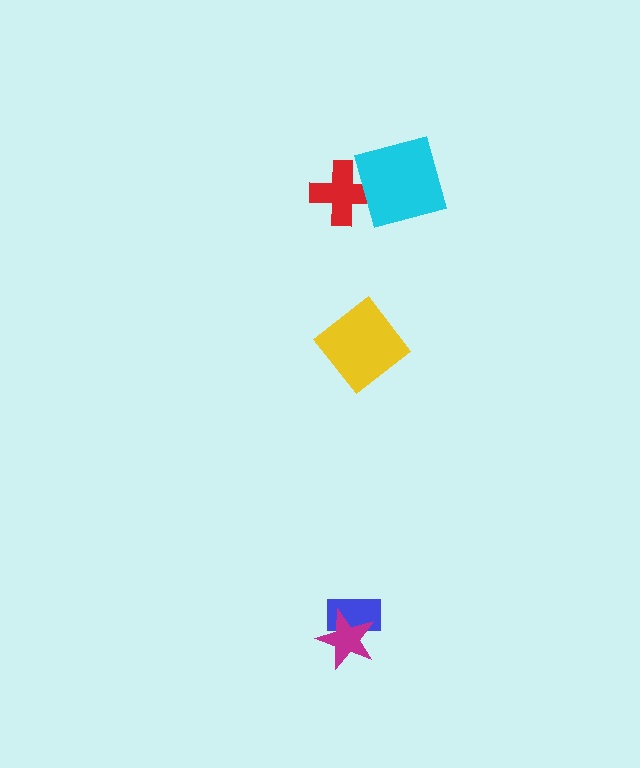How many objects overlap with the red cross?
1 object overlaps with the red cross.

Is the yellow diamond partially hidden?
No, no other shape covers it.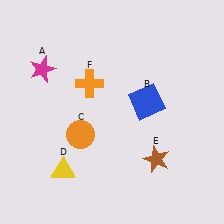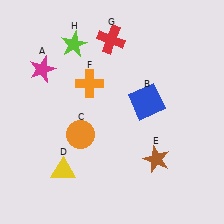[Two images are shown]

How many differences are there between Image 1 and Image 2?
There are 2 differences between the two images.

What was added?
A red cross (G), a lime star (H) were added in Image 2.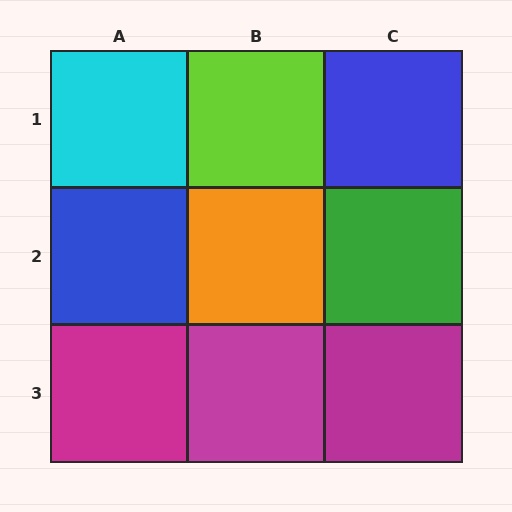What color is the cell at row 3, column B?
Magenta.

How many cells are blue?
2 cells are blue.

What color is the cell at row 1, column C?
Blue.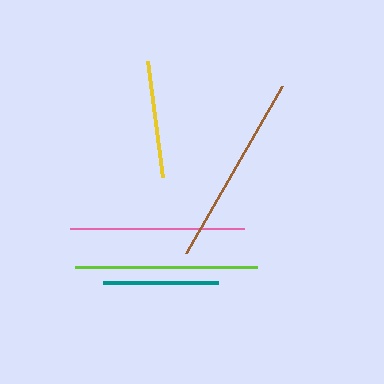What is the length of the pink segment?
The pink segment is approximately 173 pixels long.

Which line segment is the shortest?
The teal line is the shortest at approximately 114 pixels.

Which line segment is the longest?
The brown line is the longest at approximately 192 pixels.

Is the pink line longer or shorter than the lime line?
The lime line is longer than the pink line.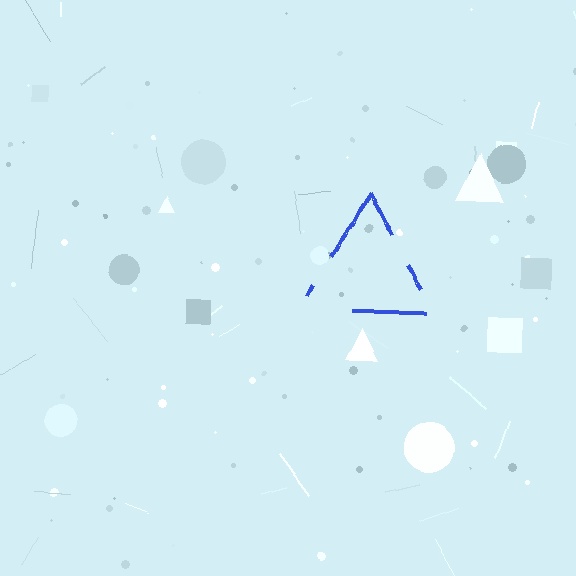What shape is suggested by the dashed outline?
The dashed outline suggests a triangle.